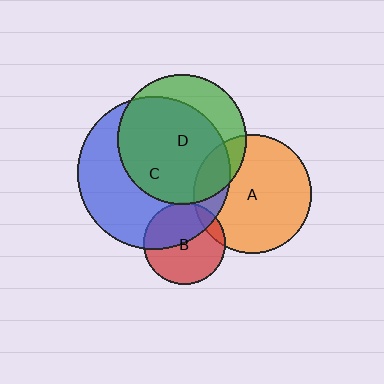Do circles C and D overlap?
Yes.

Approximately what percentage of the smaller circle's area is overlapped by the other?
Approximately 70%.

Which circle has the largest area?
Circle C (blue).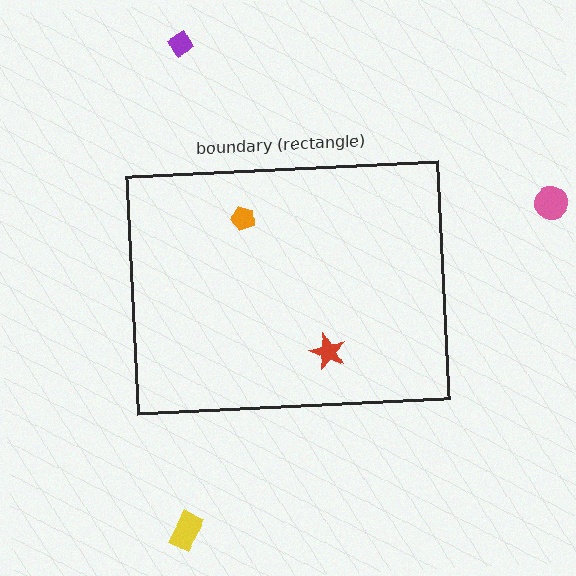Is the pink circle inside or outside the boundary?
Outside.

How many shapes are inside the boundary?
2 inside, 3 outside.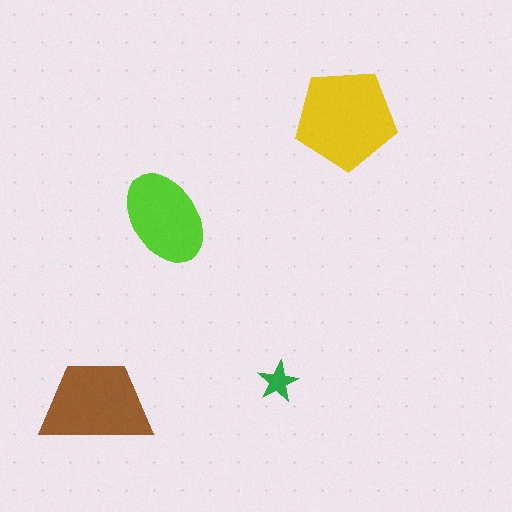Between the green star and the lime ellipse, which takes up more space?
The lime ellipse.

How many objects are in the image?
There are 4 objects in the image.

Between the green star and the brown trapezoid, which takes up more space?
The brown trapezoid.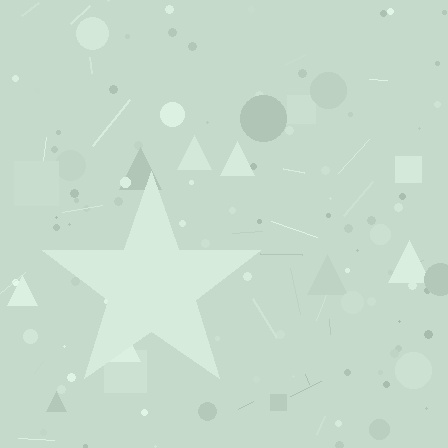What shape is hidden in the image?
A star is hidden in the image.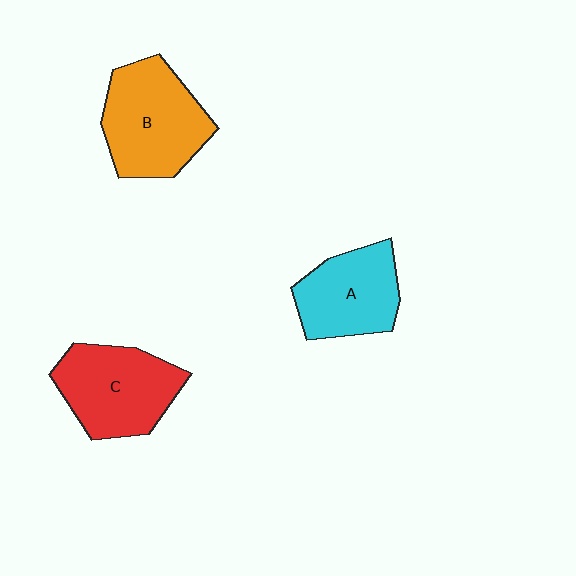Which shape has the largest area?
Shape B (orange).